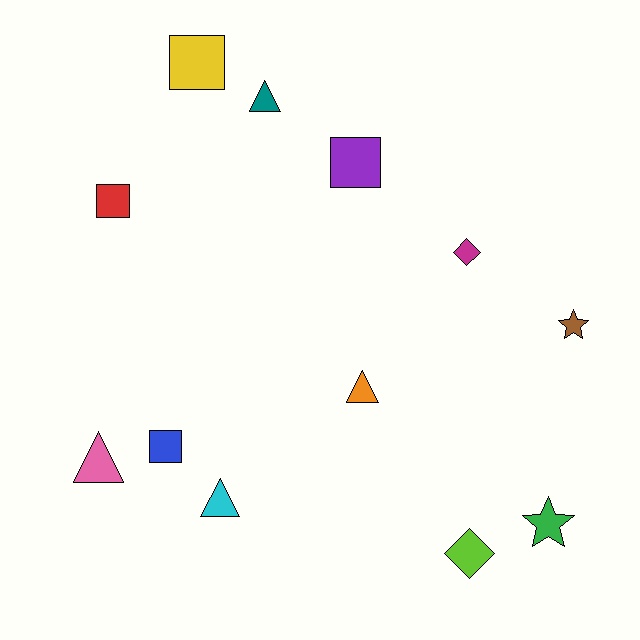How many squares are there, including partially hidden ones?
There are 4 squares.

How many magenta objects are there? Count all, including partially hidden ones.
There is 1 magenta object.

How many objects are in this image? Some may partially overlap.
There are 12 objects.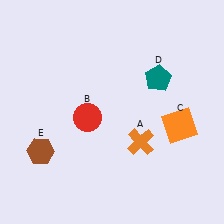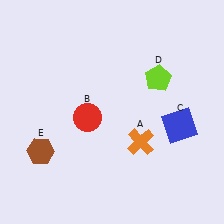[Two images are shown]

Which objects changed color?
C changed from orange to blue. D changed from teal to lime.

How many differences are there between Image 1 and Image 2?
There are 2 differences between the two images.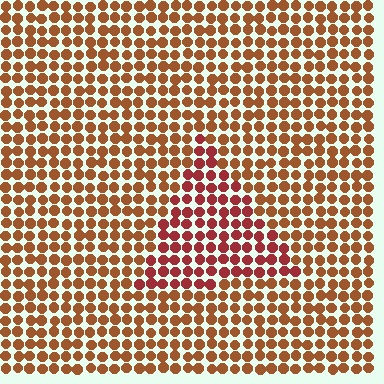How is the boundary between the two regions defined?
The boundary is defined purely by a slight shift in hue (about 27 degrees). Spacing, size, and orientation are identical on both sides.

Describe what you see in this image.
The image is filled with small brown elements in a uniform arrangement. A triangle-shaped region is visible where the elements are tinted to a slightly different hue, forming a subtle color boundary.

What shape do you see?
I see a triangle.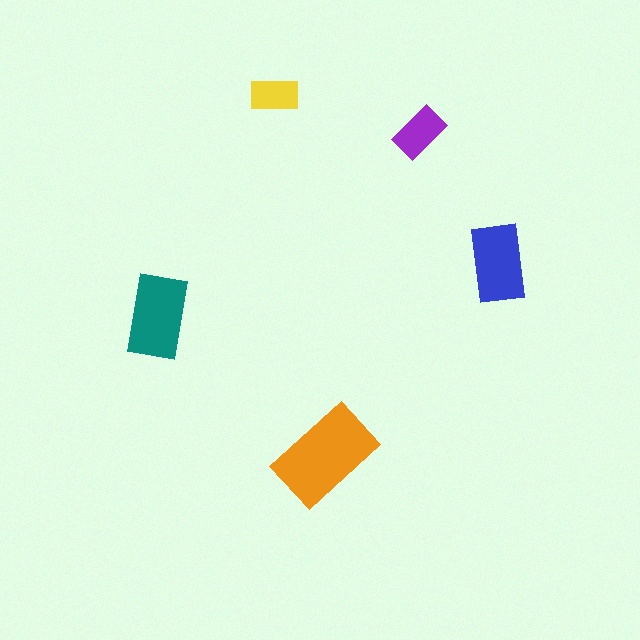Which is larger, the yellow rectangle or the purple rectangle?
The purple one.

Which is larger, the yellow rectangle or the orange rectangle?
The orange one.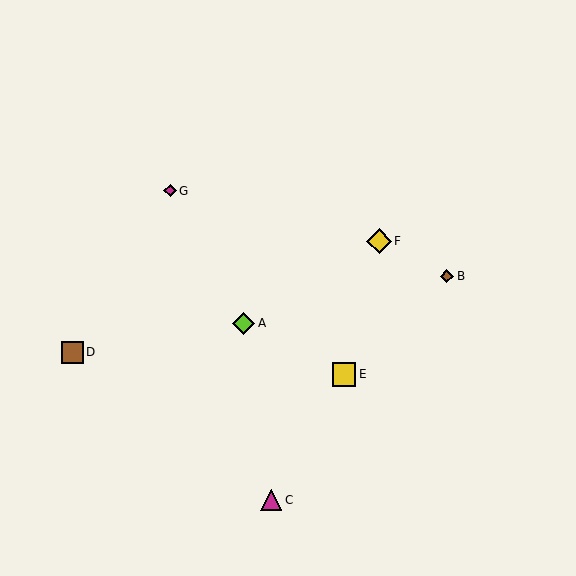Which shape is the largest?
The yellow diamond (labeled F) is the largest.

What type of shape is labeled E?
Shape E is a yellow square.